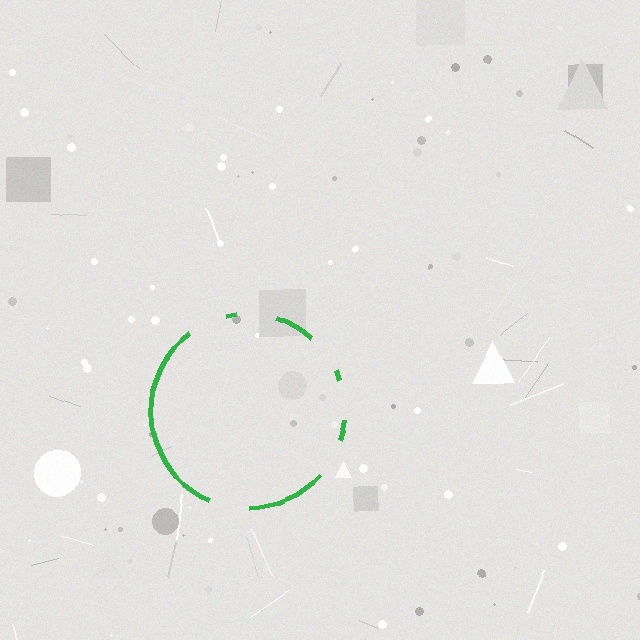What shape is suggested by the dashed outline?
The dashed outline suggests a circle.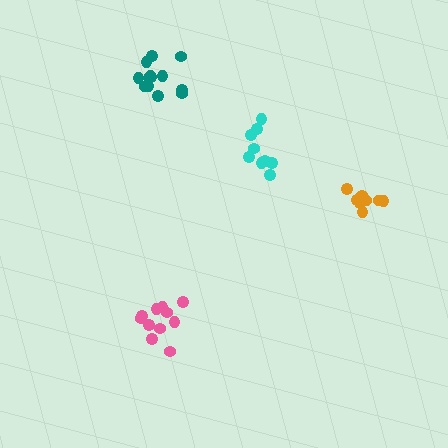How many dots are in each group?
Group 1: 9 dots, Group 2: 11 dots, Group 3: 8 dots, Group 4: 13 dots (41 total).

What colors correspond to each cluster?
The clusters are colored: cyan, pink, orange, teal.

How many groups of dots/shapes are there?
There are 4 groups.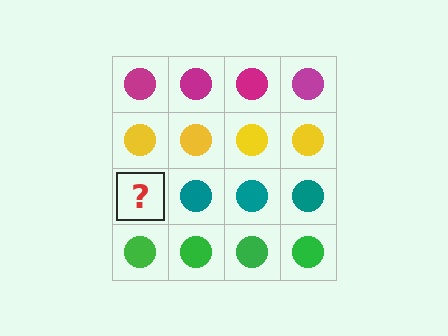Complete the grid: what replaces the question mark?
The question mark should be replaced with a teal circle.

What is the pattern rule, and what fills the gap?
The rule is that each row has a consistent color. The gap should be filled with a teal circle.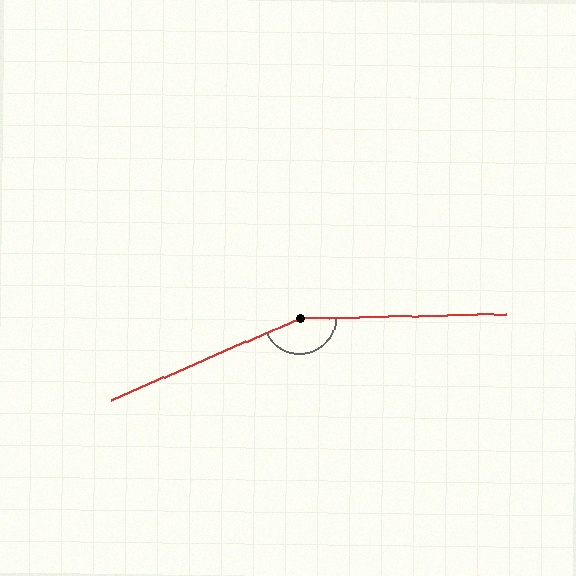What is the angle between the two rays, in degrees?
Approximately 158 degrees.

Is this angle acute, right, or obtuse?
It is obtuse.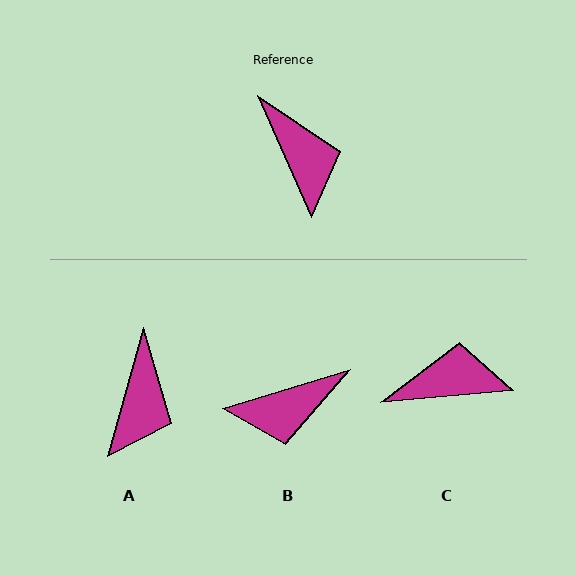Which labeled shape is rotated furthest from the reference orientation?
B, about 97 degrees away.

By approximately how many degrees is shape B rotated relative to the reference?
Approximately 97 degrees clockwise.